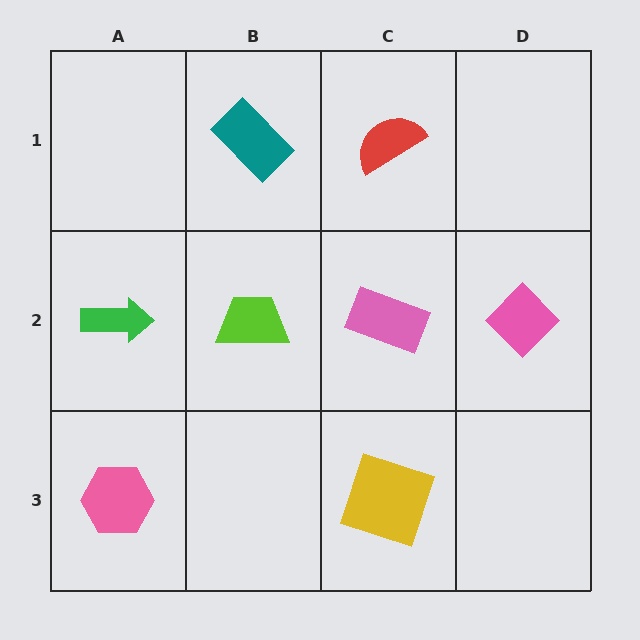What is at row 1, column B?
A teal rectangle.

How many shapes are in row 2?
4 shapes.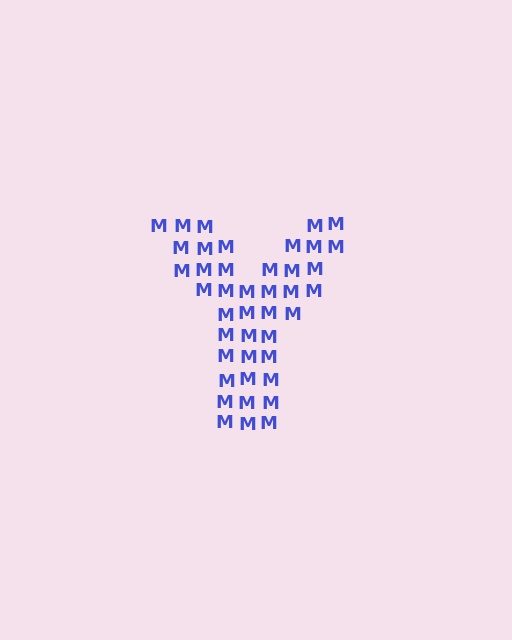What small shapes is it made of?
It is made of small letter M's.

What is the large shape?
The large shape is the letter Y.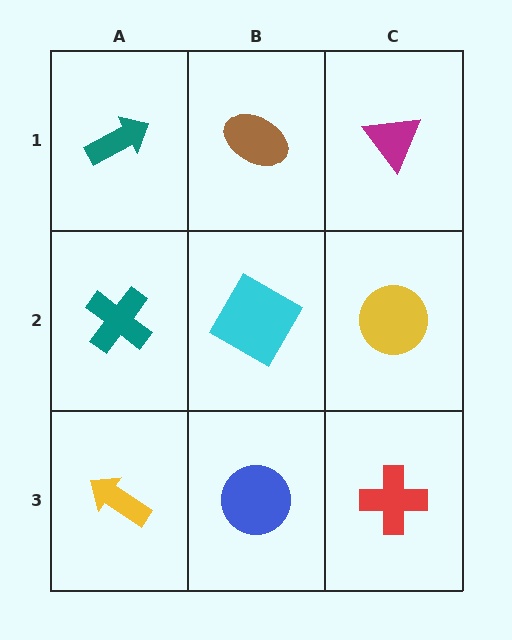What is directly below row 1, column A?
A teal cross.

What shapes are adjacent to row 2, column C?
A magenta triangle (row 1, column C), a red cross (row 3, column C), a cyan square (row 2, column B).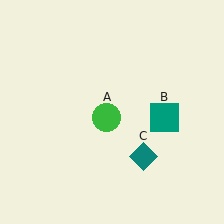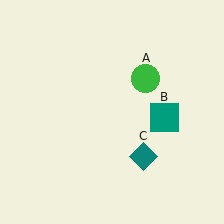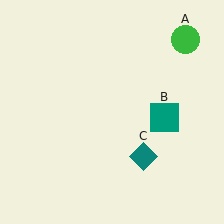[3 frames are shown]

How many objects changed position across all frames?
1 object changed position: green circle (object A).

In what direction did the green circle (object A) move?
The green circle (object A) moved up and to the right.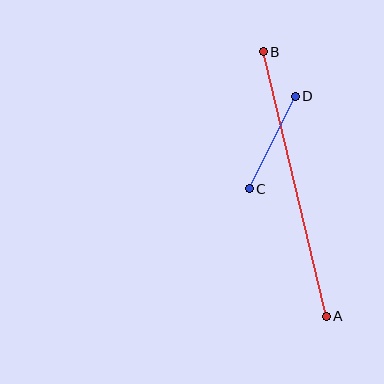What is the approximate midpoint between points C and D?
The midpoint is at approximately (272, 143) pixels.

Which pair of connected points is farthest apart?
Points A and B are farthest apart.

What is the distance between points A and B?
The distance is approximately 272 pixels.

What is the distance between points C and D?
The distance is approximately 103 pixels.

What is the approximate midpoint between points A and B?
The midpoint is at approximately (295, 184) pixels.